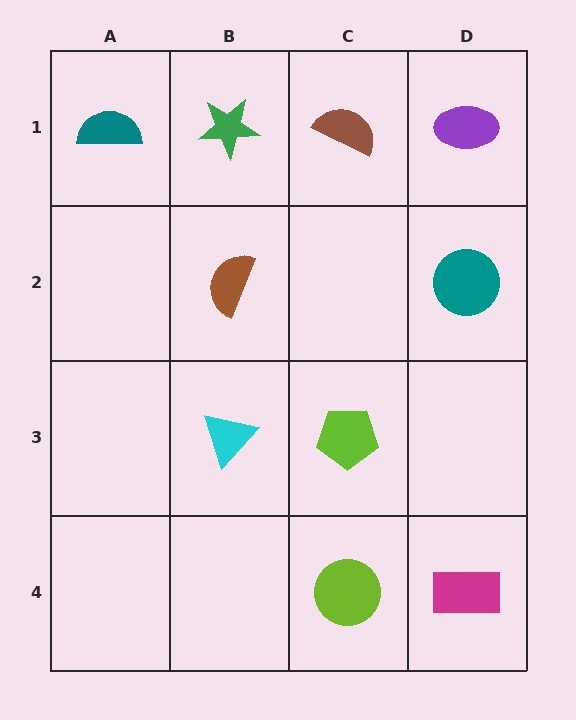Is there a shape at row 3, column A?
No, that cell is empty.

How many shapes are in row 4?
2 shapes.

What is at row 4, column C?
A lime circle.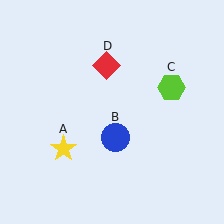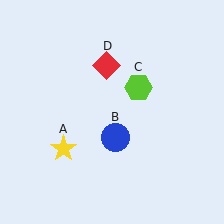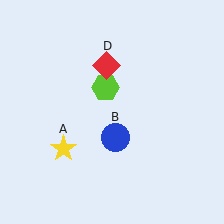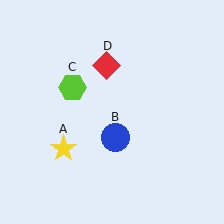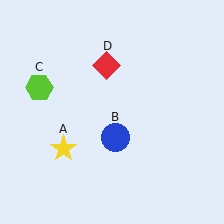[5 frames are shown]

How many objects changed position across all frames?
1 object changed position: lime hexagon (object C).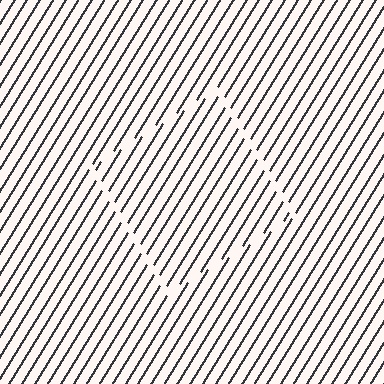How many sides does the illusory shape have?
4 sides — the line-ends trace a square.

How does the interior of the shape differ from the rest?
The interior of the shape contains the same grating, shifted by half a period — the contour is defined by the phase discontinuity where line-ends from the inner and outer gratings abut.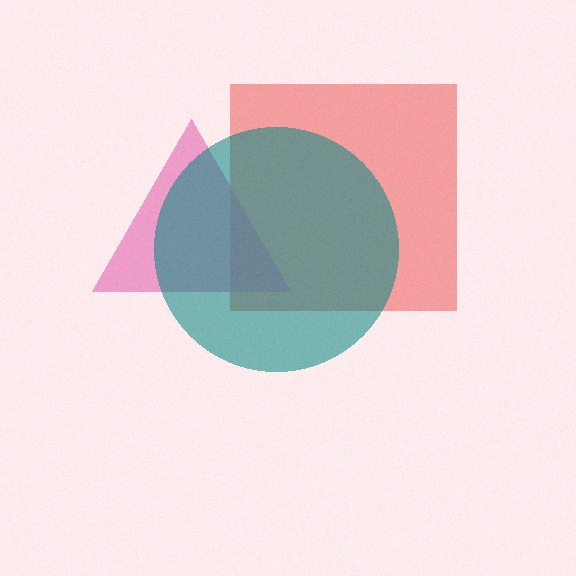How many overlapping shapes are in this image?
There are 3 overlapping shapes in the image.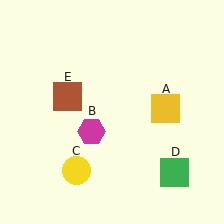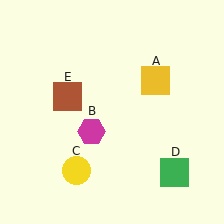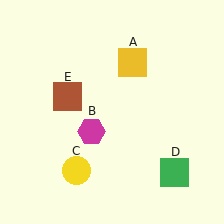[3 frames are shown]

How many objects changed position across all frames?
1 object changed position: yellow square (object A).